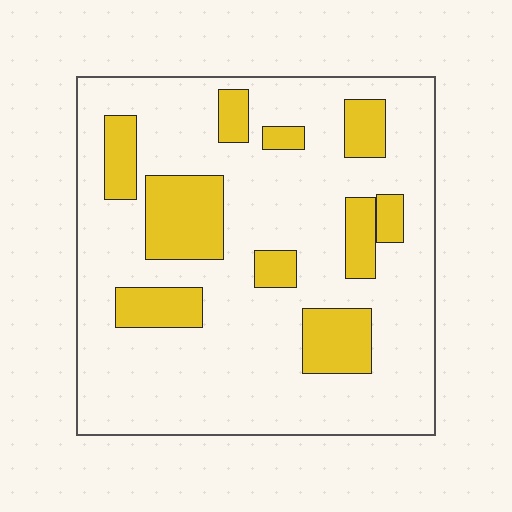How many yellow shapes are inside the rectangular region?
10.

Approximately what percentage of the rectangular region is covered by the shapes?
Approximately 20%.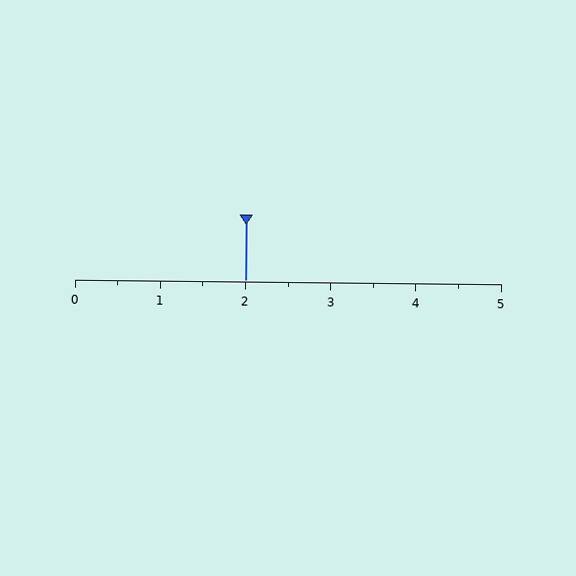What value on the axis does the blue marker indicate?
The marker indicates approximately 2.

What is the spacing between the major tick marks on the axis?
The major ticks are spaced 1 apart.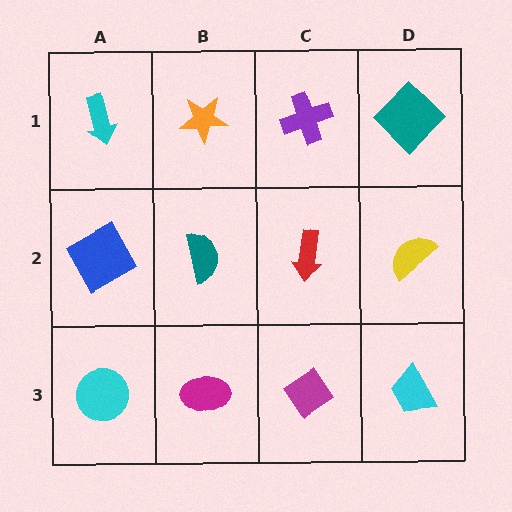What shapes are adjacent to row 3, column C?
A red arrow (row 2, column C), a magenta ellipse (row 3, column B), a cyan trapezoid (row 3, column D).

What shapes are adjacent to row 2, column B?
An orange star (row 1, column B), a magenta ellipse (row 3, column B), a blue square (row 2, column A), a red arrow (row 2, column C).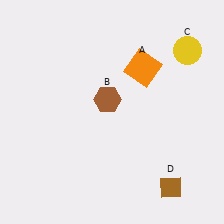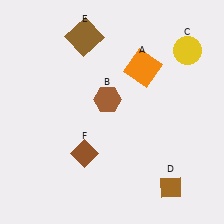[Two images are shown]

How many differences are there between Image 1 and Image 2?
There are 2 differences between the two images.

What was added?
A brown square (E), a brown diamond (F) were added in Image 2.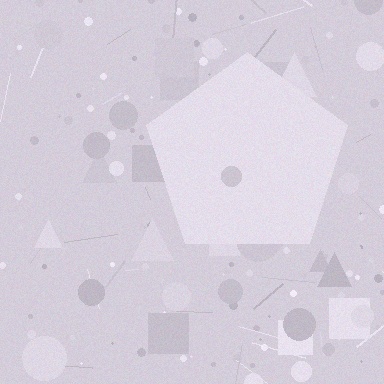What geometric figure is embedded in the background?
A pentagon is embedded in the background.